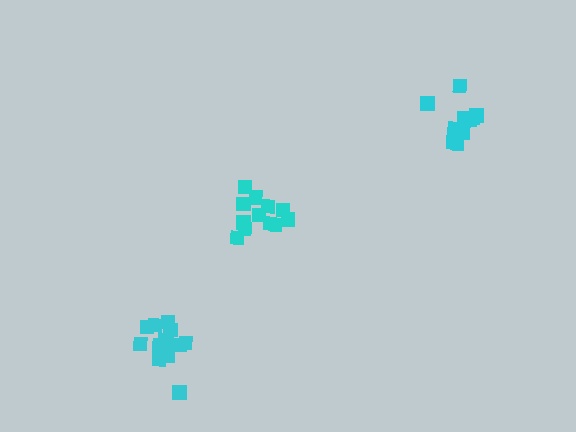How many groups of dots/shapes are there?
There are 3 groups.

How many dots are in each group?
Group 1: 14 dots, Group 2: 11 dots, Group 3: 12 dots (37 total).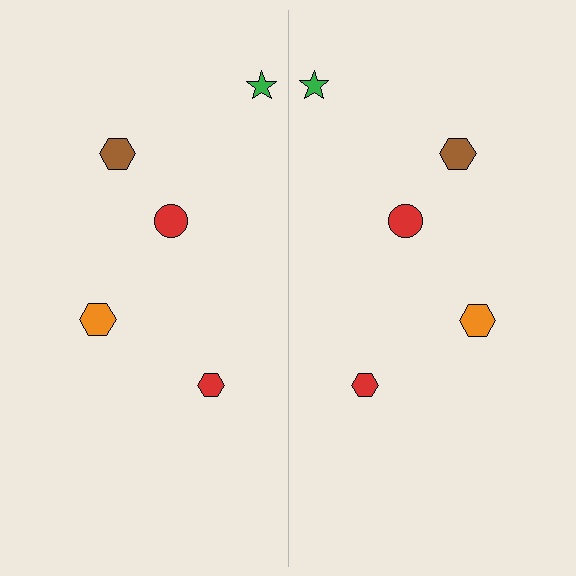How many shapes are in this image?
There are 10 shapes in this image.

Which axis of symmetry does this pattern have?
The pattern has a vertical axis of symmetry running through the center of the image.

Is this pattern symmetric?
Yes, this pattern has bilateral (reflection) symmetry.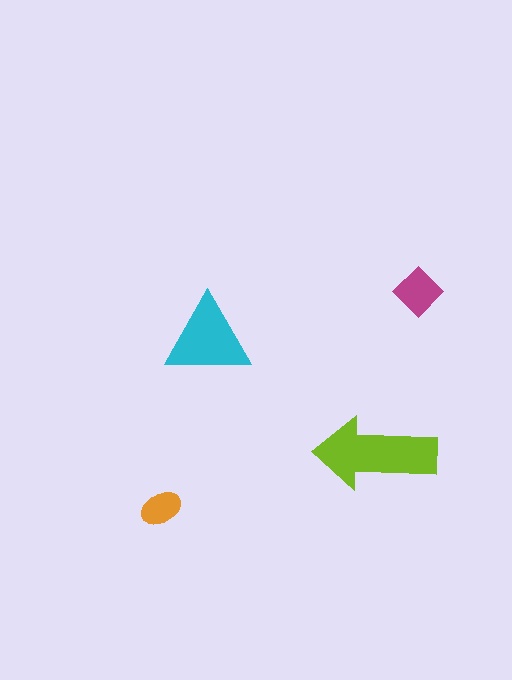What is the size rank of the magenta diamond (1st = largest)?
3rd.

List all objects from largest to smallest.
The lime arrow, the cyan triangle, the magenta diamond, the orange ellipse.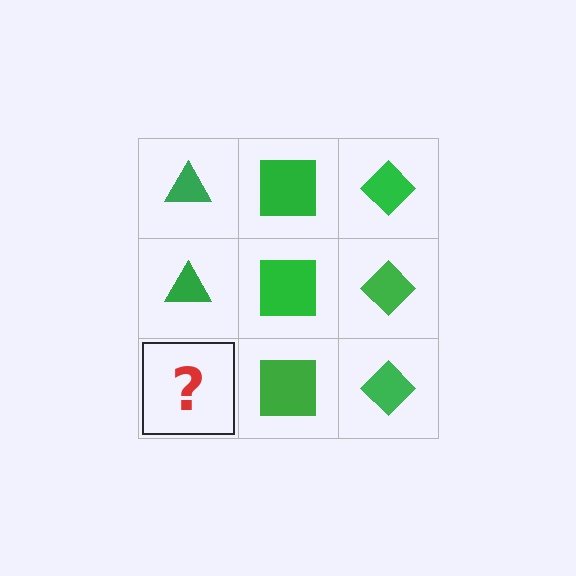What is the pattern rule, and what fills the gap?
The rule is that each column has a consistent shape. The gap should be filled with a green triangle.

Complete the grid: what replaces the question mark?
The question mark should be replaced with a green triangle.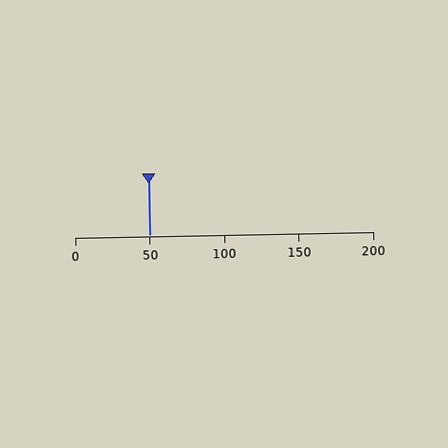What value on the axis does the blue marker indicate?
The marker indicates approximately 50.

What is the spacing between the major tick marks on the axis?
The major ticks are spaced 50 apart.